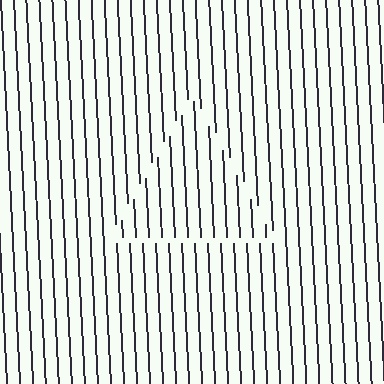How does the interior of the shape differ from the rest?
The interior of the shape contains the same grating, shifted by half a period — the contour is defined by the phase discontinuity where line-ends from the inner and outer gratings abut.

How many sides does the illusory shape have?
3 sides — the line-ends trace a triangle.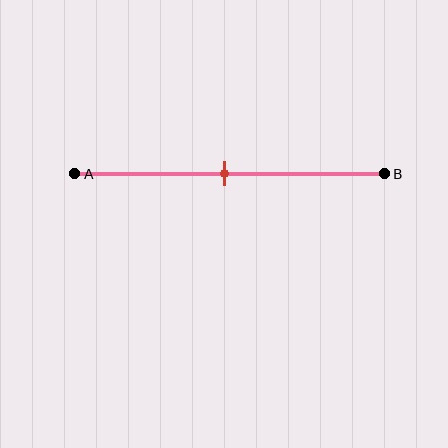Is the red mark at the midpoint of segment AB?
Yes, the mark is approximately at the midpoint.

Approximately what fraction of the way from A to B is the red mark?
The red mark is approximately 50% of the way from A to B.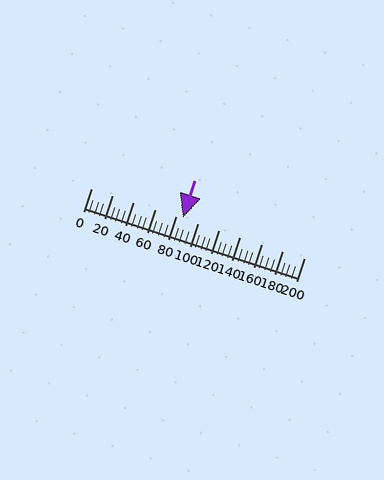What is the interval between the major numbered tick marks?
The major tick marks are spaced 20 units apart.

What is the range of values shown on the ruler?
The ruler shows values from 0 to 200.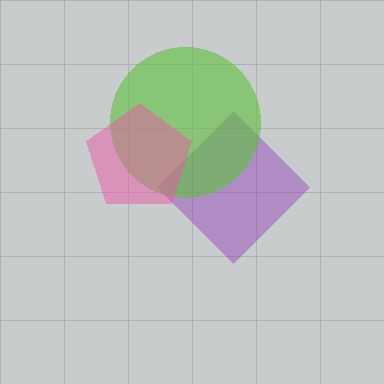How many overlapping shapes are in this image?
There are 3 overlapping shapes in the image.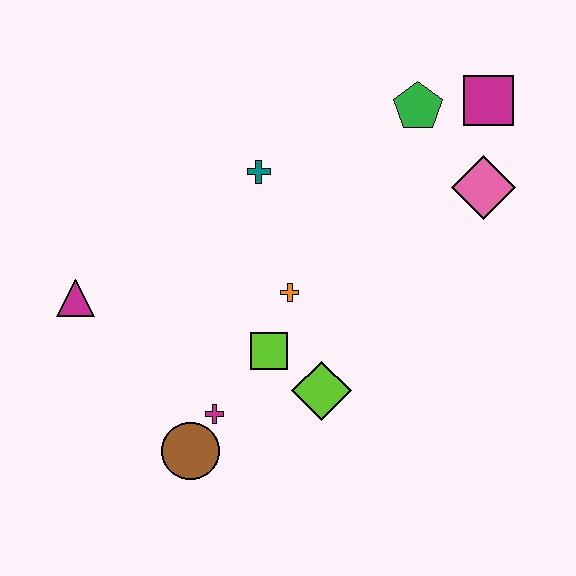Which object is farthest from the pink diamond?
The magenta triangle is farthest from the pink diamond.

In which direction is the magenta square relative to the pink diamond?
The magenta square is above the pink diamond.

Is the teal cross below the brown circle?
No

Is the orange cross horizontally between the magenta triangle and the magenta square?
Yes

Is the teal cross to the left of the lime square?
Yes